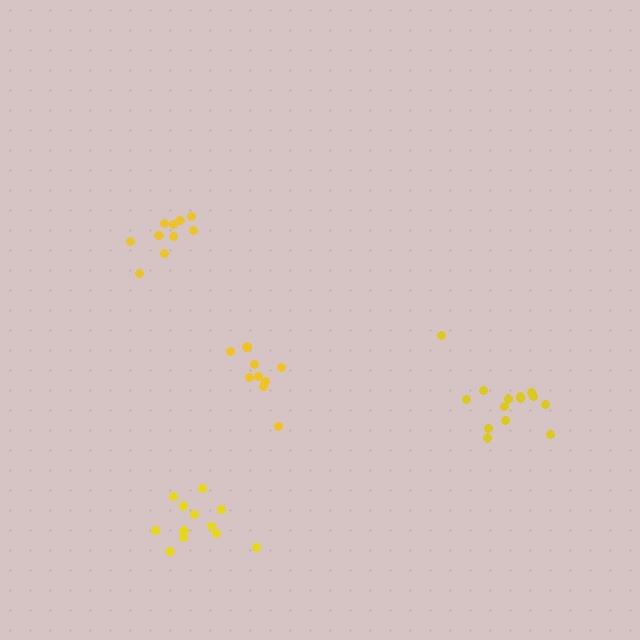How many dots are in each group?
Group 1: 14 dots, Group 2: 9 dots, Group 3: 10 dots, Group 4: 12 dots (45 total).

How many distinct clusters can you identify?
There are 4 distinct clusters.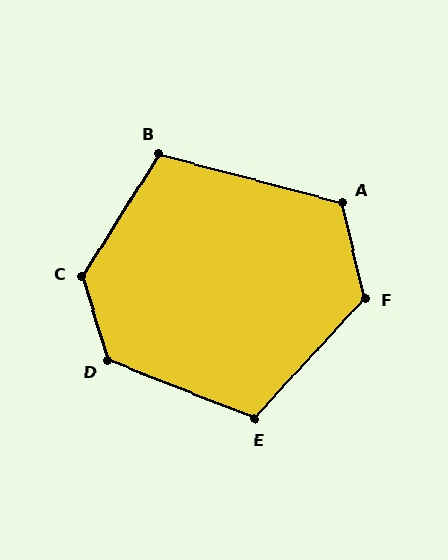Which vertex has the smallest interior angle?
B, at approximately 107 degrees.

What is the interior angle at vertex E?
Approximately 111 degrees (obtuse).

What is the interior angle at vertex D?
Approximately 128 degrees (obtuse).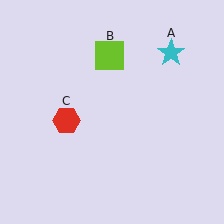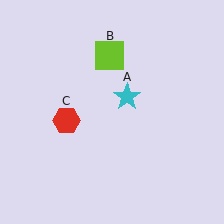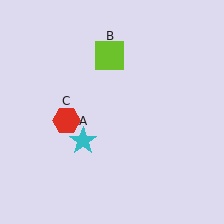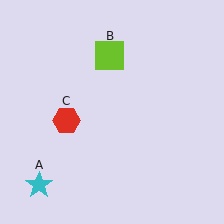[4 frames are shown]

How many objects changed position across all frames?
1 object changed position: cyan star (object A).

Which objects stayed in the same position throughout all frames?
Lime square (object B) and red hexagon (object C) remained stationary.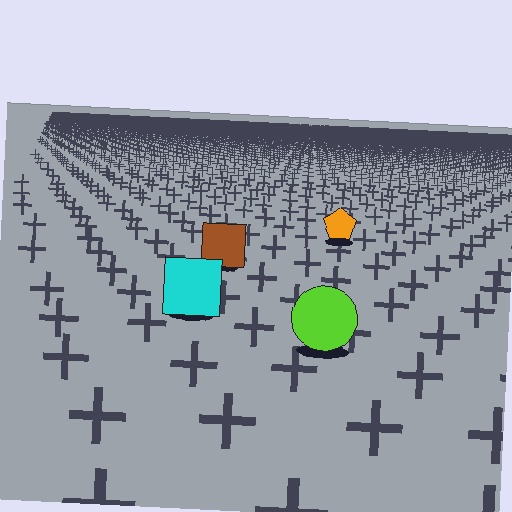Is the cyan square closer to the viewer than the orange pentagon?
Yes. The cyan square is closer — you can tell from the texture gradient: the ground texture is coarser near it.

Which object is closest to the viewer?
The lime circle is closest. The texture marks near it are larger and more spread out.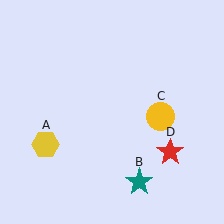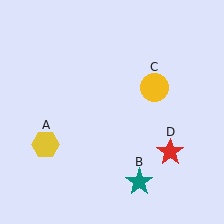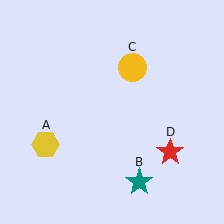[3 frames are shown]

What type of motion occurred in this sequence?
The yellow circle (object C) rotated counterclockwise around the center of the scene.